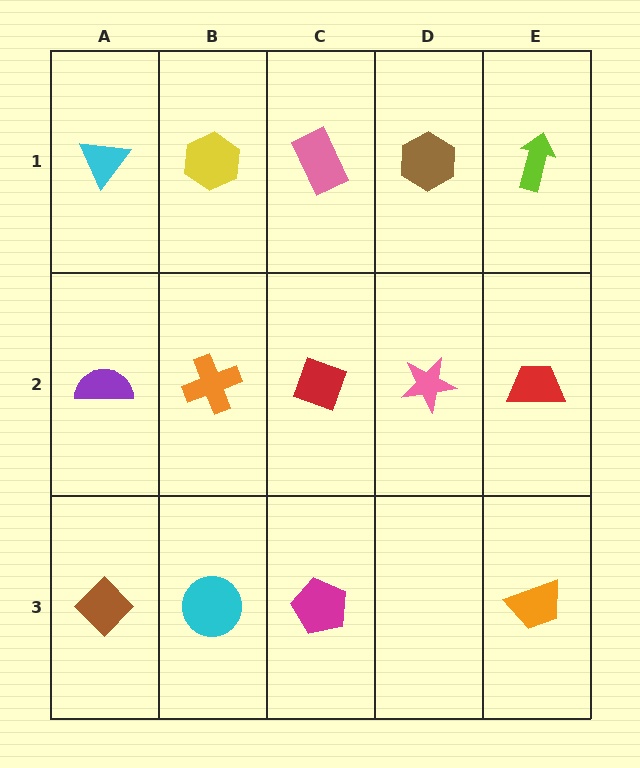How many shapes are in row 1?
5 shapes.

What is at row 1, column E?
A lime arrow.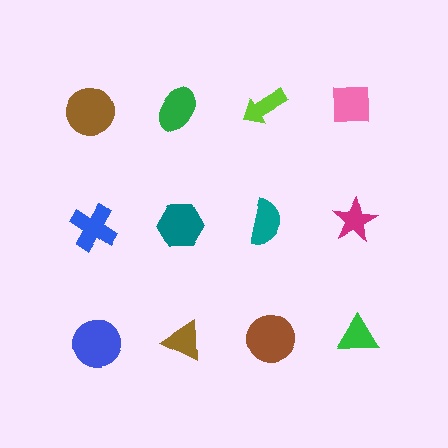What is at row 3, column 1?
A blue circle.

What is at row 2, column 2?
A teal hexagon.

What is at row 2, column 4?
A magenta star.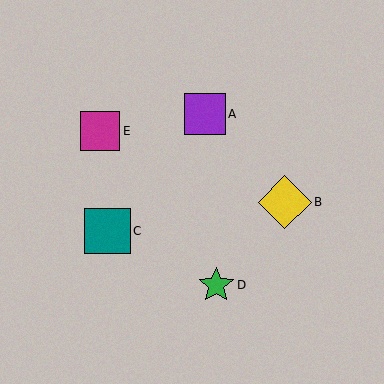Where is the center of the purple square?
The center of the purple square is at (205, 114).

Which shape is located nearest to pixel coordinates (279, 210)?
The yellow diamond (labeled B) at (285, 202) is nearest to that location.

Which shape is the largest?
The yellow diamond (labeled B) is the largest.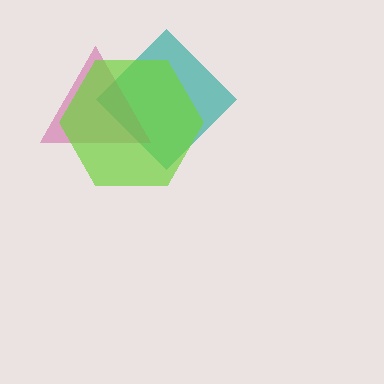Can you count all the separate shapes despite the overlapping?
Yes, there are 3 separate shapes.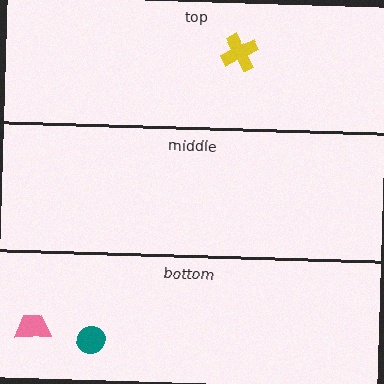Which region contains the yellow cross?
The top region.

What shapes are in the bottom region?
The pink trapezoid, the teal circle.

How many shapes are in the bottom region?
2.